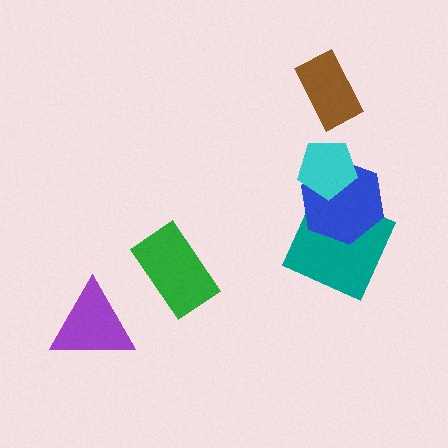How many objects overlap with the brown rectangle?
0 objects overlap with the brown rectangle.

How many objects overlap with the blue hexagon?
2 objects overlap with the blue hexagon.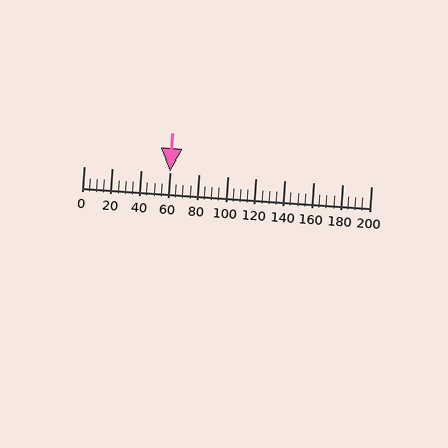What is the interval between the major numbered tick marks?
The major tick marks are spaced 20 units apart.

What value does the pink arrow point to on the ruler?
The pink arrow points to approximately 60.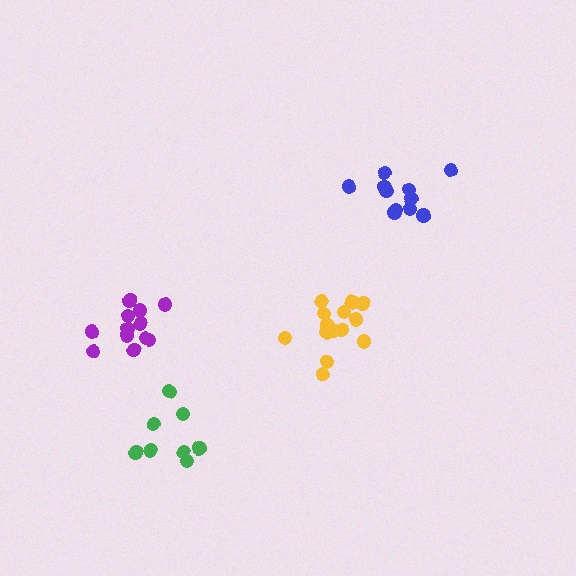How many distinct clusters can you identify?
There are 4 distinct clusters.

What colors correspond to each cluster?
The clusters are colored: green, yellow, purple, blue.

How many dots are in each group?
Group 1: 8 dots, Group 2: 14 dots, Group 3: 12 dots, Group 4: 11 dots (45 total).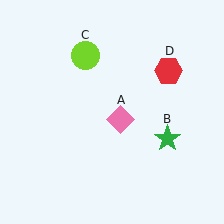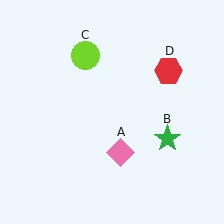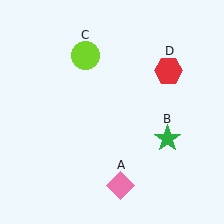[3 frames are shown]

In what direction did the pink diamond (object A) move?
The pink diamond (object A) moved down.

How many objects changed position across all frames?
1 object changed position: pink diamond (object A).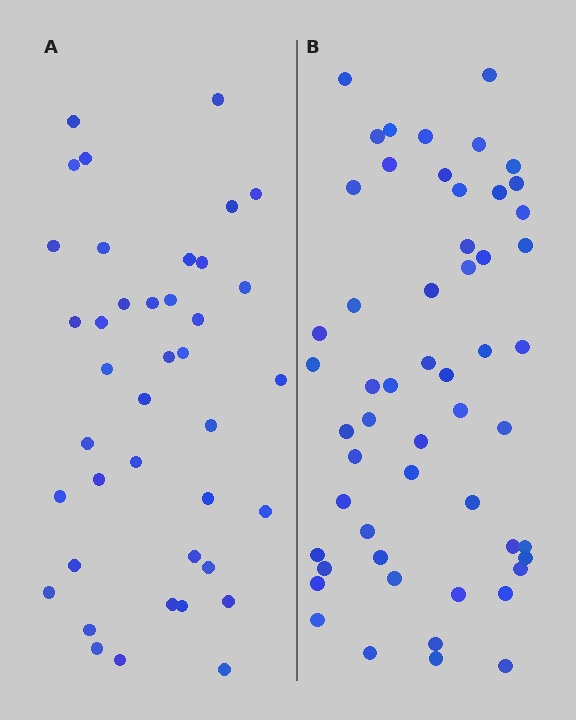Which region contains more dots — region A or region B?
Region B (the right region) has more dots.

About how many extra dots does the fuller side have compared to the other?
Region B has approximately 15 more dots than region A.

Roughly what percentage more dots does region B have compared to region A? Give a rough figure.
About 35% more.